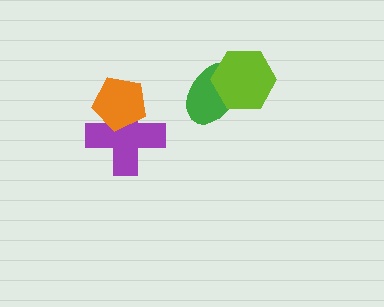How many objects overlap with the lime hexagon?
1 object overlaps with the lime hexagon.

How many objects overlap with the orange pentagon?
1 object overlaps with the orange pentagon.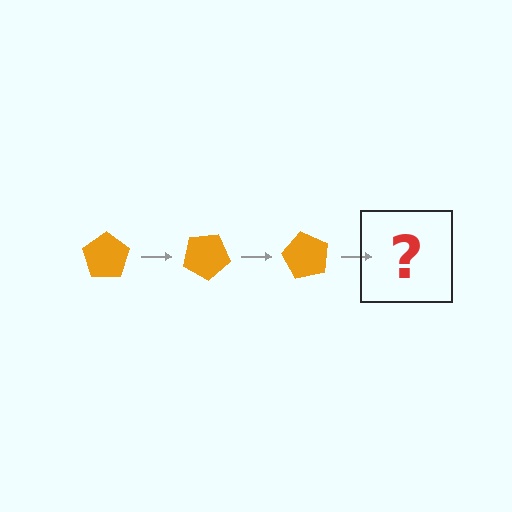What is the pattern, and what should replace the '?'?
The pattern is that the pentagon rotates 30 degrees each step. The '?' should be an orange pentagon rotated 90 degrees.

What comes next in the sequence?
The next element should be an orange pentagon rotated 90 degrees.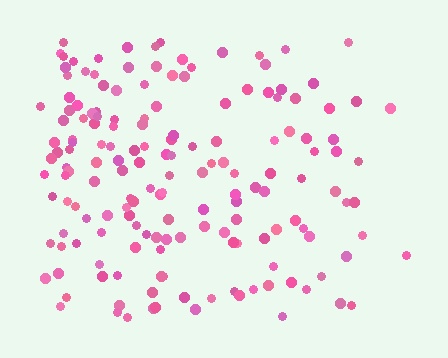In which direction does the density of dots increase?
From right to left, with the left side densest.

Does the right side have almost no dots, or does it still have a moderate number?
Still a moderate number, just noticeably fewer than the left.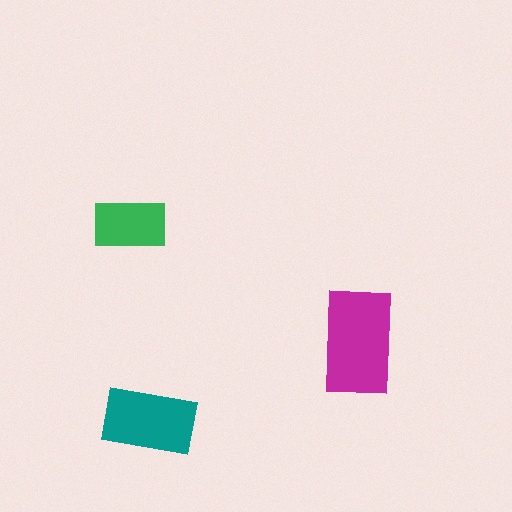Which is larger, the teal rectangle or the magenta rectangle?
The magenta one.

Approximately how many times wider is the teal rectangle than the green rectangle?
About 1.5 times wider.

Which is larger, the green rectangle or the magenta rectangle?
The magenta one.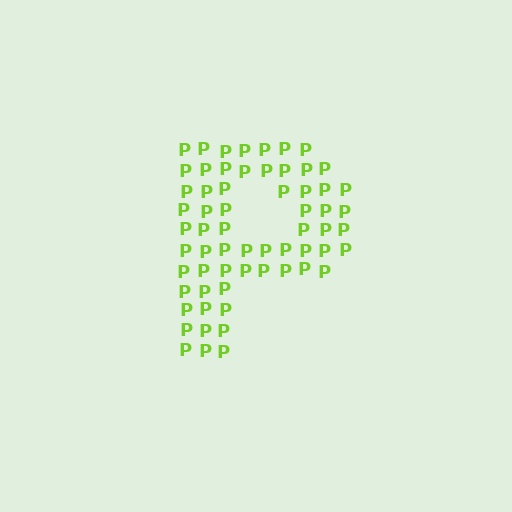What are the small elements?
The small elements are letter P's.